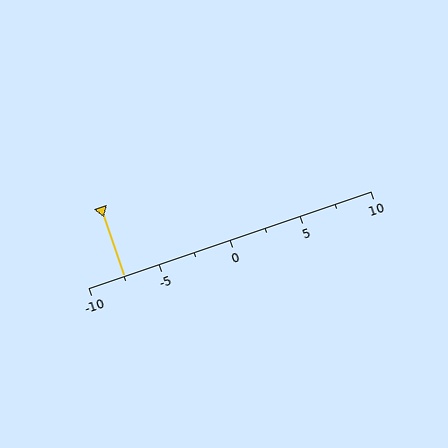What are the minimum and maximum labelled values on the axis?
The axis runs from -10 to 10.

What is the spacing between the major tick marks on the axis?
The major ticks are spaced 5 apart.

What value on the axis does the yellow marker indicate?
The marker indicates approximately -7.5.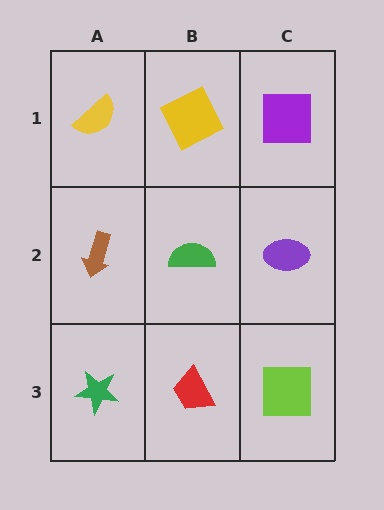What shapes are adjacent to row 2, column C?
A purple square (row 1, column C), a lime square (row 3, column C), a green semicircle (row 2, column B).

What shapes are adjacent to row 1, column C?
A purple ellipse (row 2, column C), a yellow square (row 1, column B).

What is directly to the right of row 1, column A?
A yellow square.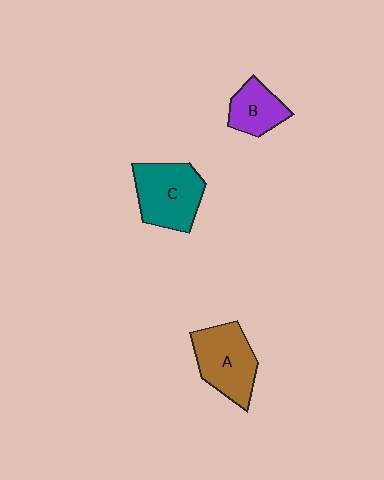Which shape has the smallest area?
Shape B (purple).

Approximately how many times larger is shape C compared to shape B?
Approximately 1.6 times.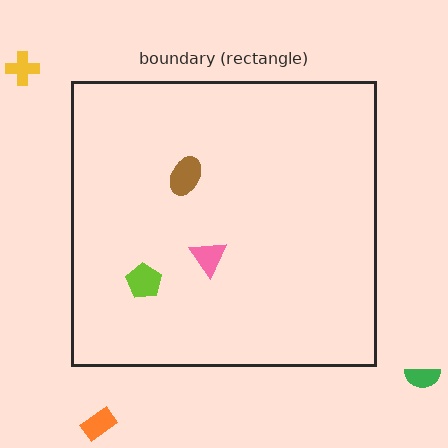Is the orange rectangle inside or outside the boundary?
Outside.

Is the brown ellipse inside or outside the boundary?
Inside.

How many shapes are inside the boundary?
3 inside, 3 outside.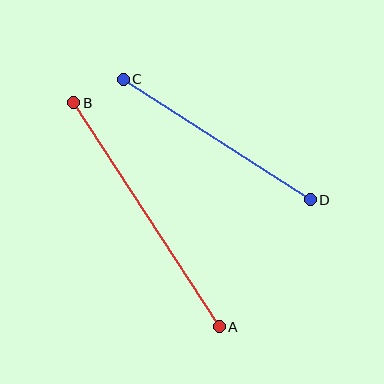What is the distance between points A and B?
The distance is approximately 267 pixels.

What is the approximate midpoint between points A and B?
The midpoint is at approximately (147, 215) pixels.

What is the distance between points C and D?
The distance is approximately 222 pixels.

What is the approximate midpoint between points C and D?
The midpoint is at approximately (217, 140) pixels.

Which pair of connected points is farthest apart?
Points A and B are farthest apart.